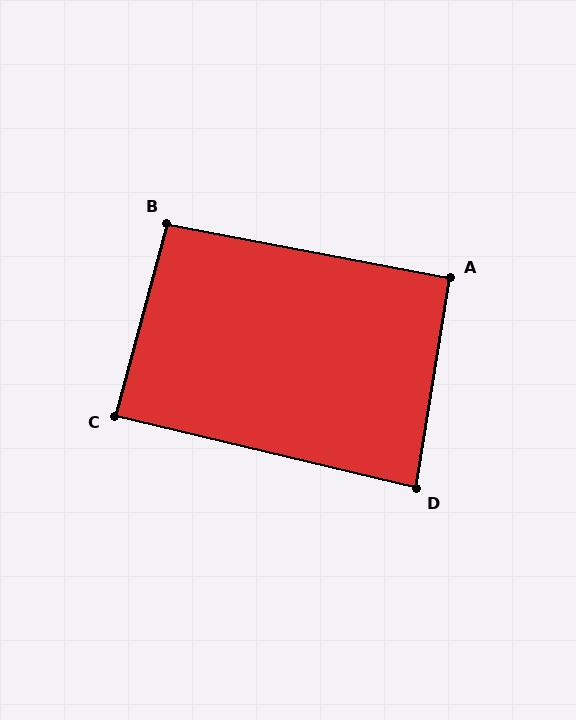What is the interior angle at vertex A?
Approximately 92 degrees (approximately right).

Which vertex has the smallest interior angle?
D, at approximately 86 degrees.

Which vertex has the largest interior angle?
B, at approximately 94 degrees.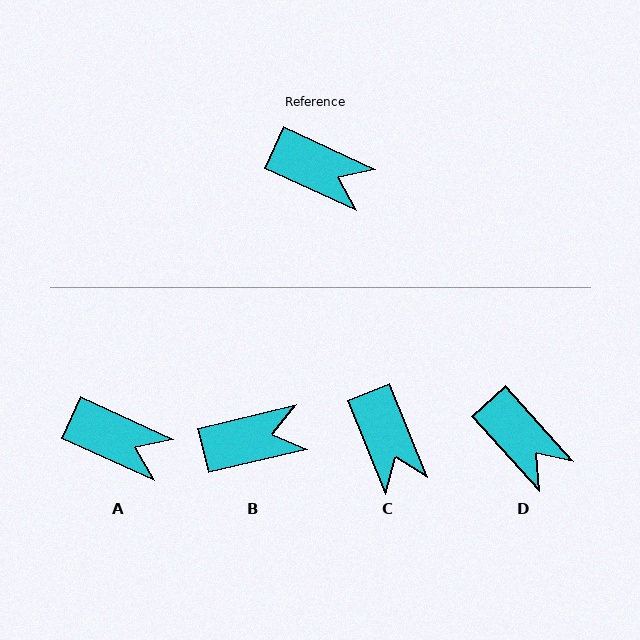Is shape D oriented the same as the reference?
No, it is off by about 23 degrees.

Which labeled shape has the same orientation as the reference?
A.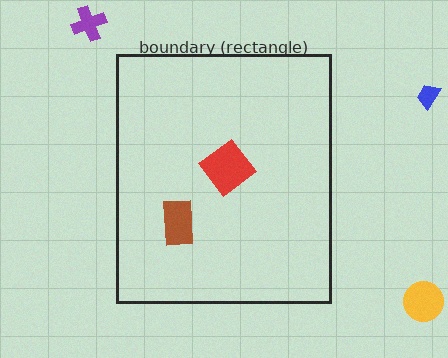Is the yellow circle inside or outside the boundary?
Outside.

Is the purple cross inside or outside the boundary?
Outside.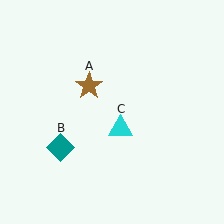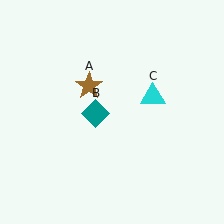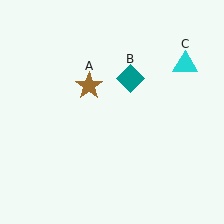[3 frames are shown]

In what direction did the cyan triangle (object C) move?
The cyan triangle (object C) moved up and to the right.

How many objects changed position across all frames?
2 objects changed position: teal diamond (object B), cyan triangle (object C).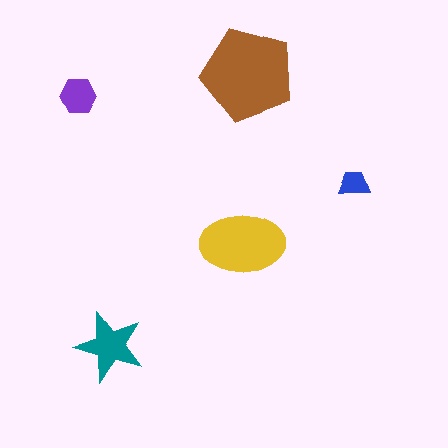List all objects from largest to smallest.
The brown pentagon, the yellow ellipse, the teal star, the purple hexagon, the blue trapezoid.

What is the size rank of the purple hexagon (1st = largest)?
4th.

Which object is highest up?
The brown pentagon is topmost.